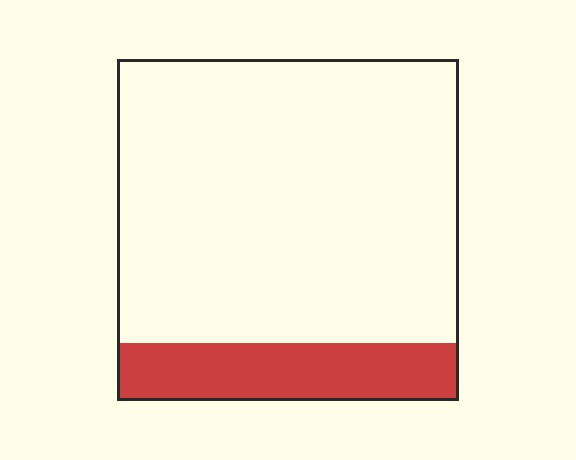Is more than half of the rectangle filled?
No.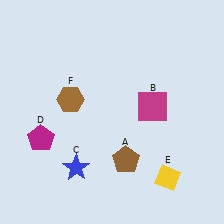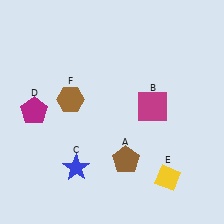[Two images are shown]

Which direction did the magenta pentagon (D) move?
The magenta pentagon (D) moved up.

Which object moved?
The magenta pentagon (D) moved up.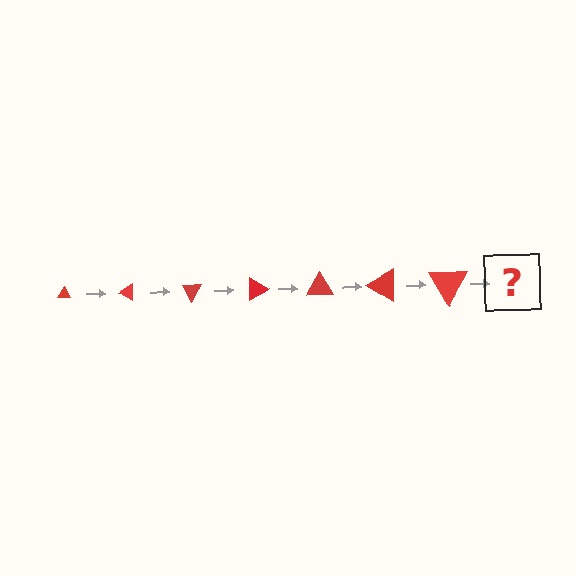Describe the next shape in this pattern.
It should be a triangle, larger than the previous one and rotated 210 degrees from the start.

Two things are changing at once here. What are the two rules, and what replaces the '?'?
The two rules are that the triangle grows larger each step and it rotates 30 degrees each step. The '?' should be a triangle, larger than the previous one and rotated 210 degrees from the start.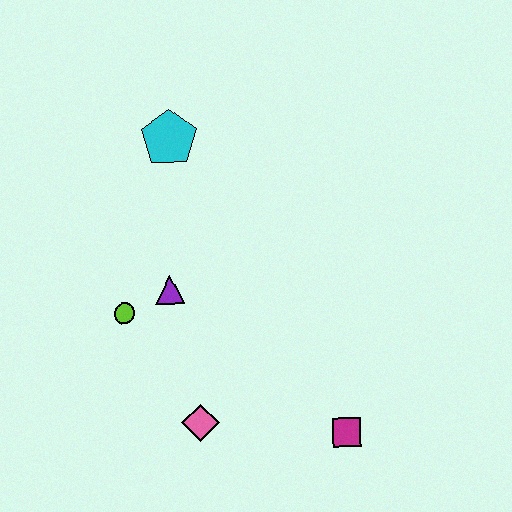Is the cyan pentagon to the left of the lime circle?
No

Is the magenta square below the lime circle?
Yes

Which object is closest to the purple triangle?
The lime circle is closest to the purple triangle.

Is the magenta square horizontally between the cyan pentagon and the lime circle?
No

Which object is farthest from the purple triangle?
The magenta square is farthest from the purple triangle.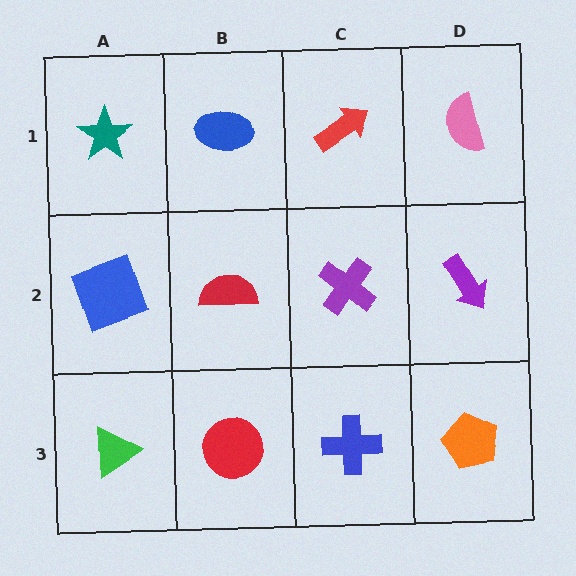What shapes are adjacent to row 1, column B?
A red semicircle (row 2, column B), a teal star (row 1, column A), a red arrow (row 1, column C).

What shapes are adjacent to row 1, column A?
A blue square (row 2, column A), a blue ellipse (row 1, column B).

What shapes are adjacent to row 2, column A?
A teal star (row 1, column A), a green triangle (row 3, column A), a red semicircle (row 2, column B).